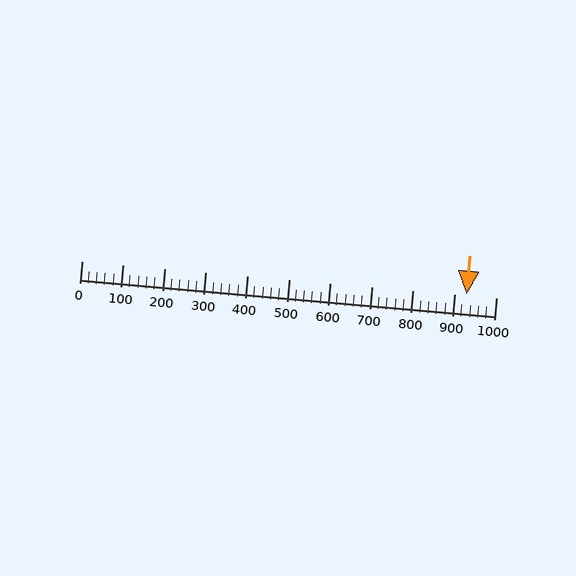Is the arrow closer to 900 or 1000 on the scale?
The arrow is closer to 900.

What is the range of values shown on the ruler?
The ruler shows values from 0 to 1000.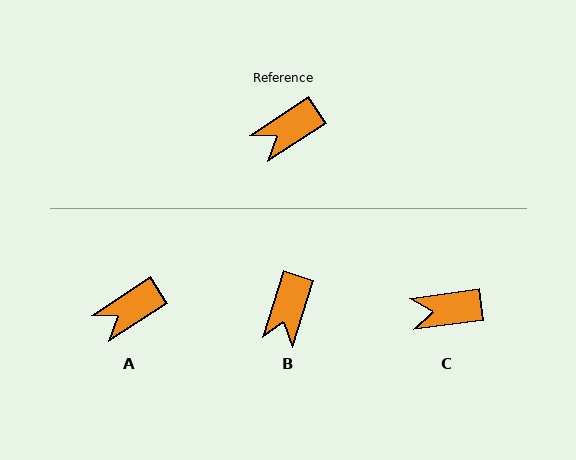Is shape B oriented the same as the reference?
No, it is off by about 39 degrees.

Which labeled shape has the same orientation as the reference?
A.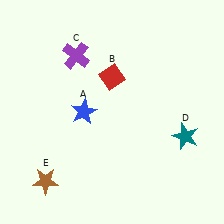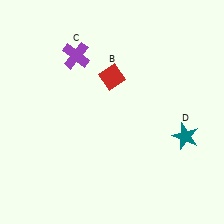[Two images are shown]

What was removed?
The brown star (E), the blue star (A) were removed in Image 2.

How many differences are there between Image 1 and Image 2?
There are 2 differences between the two images.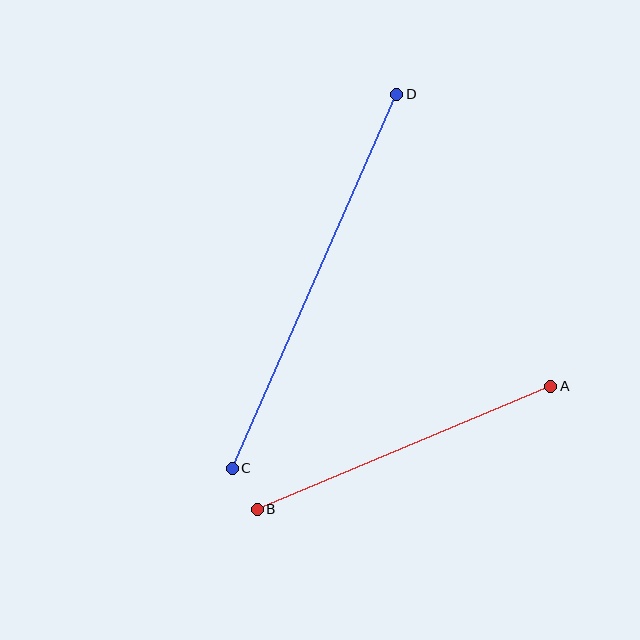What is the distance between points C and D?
The distance is approximately 408 pixels.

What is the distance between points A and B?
The distance is approximately 318 pixels.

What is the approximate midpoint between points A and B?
The midpoint is at approximately (404, 448) pixels.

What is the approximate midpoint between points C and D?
The midpoint is at approximately (314, 281) pixels.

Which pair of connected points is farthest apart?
Points C and D are farthest apart.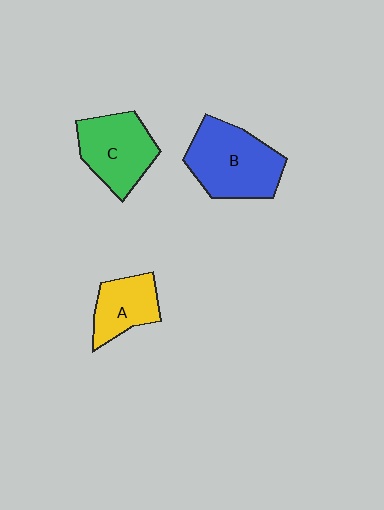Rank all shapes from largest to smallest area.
From largest to smallest: B (blue), C (green), A (yellow).